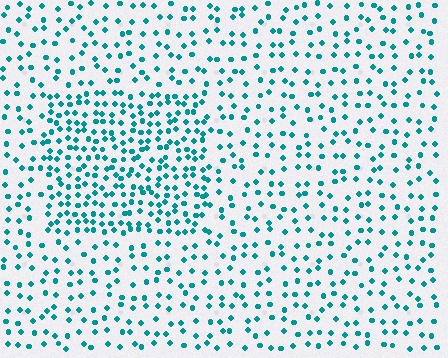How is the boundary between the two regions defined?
The boundary is defined by a change in element density (approximately 1.9x ratio). All elements are the same color, size, and shape.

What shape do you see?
I see a rectangle.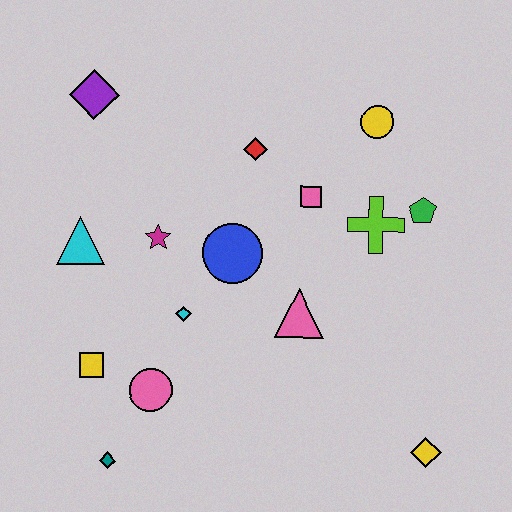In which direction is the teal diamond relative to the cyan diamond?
The teal diamond is below the cyan diamond.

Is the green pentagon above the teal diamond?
Yes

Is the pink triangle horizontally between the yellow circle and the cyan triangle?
Yes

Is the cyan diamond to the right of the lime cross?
No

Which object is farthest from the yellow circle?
The teal diamond is farthest from the yellow circle.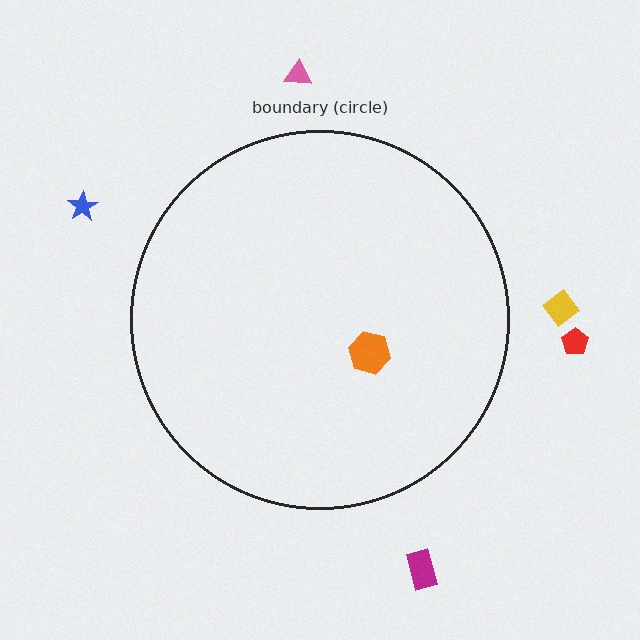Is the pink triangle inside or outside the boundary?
Outside.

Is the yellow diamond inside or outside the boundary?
Outside.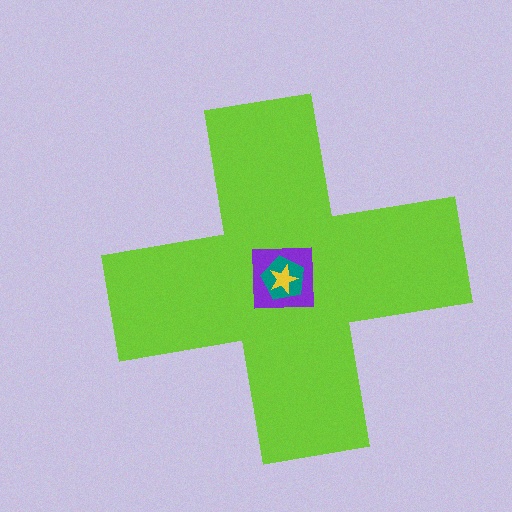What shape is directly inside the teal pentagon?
The yellow star.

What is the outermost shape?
The lime cross.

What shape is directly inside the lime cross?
The purple square.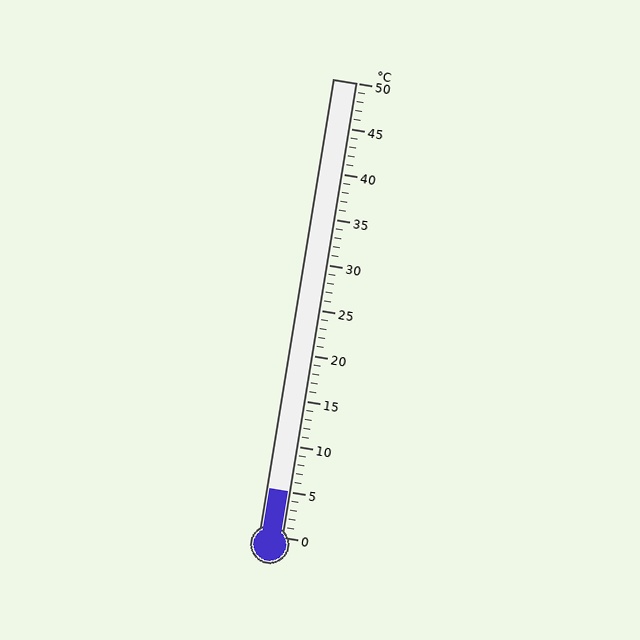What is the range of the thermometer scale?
The thermometer scale ranges from 0°C to 50°C.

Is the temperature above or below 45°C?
The temperature is below 45°C.